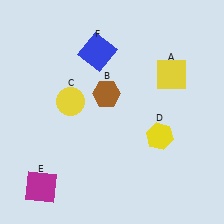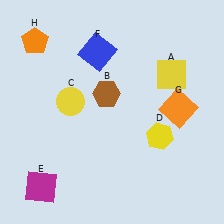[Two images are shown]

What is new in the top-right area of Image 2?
An orange square (G) was added in the top-right area of Image 2.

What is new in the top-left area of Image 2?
An orange pentagon (H) was added in the top-left area of Image 2.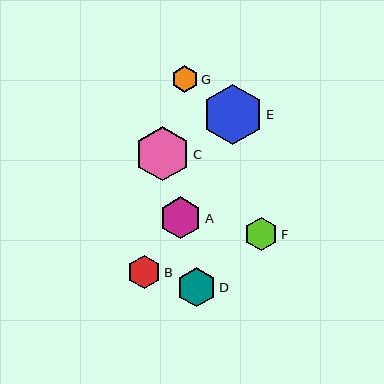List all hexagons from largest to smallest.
From largest to smallest: E, C, A, D, F, B, G.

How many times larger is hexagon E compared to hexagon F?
Hexagon E is approximately 1.8 times the size of hexagon F.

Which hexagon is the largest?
Hexagon E is the largest with a size of approximately 60 pixels.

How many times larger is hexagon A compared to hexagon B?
Hexagon A is approximately 1.3 times the size of hexagon B.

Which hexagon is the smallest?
Hexagon G is the smallest with a size of approximately 26 pixels.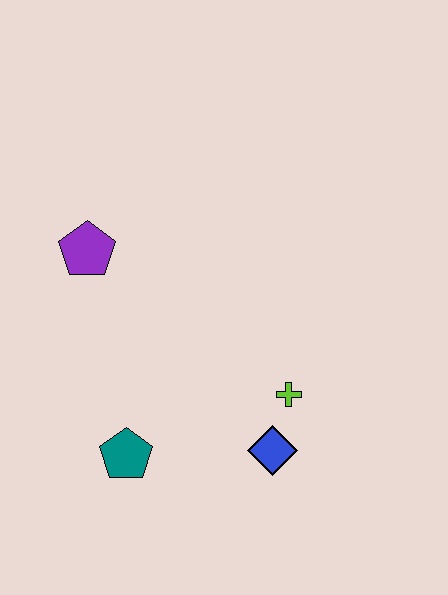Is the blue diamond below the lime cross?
Yes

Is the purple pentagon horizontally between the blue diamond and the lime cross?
No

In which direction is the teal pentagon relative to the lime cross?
The teal pentagon is to the left of the lime cross.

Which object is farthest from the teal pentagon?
The purple pentagon is farthest from the teal pentagon.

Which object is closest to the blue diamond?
The lime cross is closest to the blue diamond.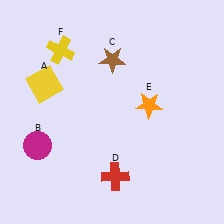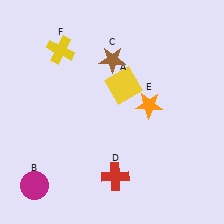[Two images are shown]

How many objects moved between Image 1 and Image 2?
2 objects moved between the two images.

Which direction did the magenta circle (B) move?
The magenta circle (B) moved down.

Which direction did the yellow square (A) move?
The yellow square (A) moved right.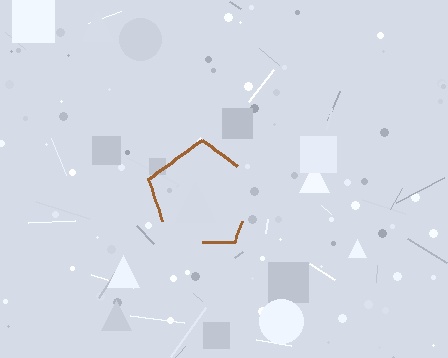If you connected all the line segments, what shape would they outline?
They would outline a pentagon.